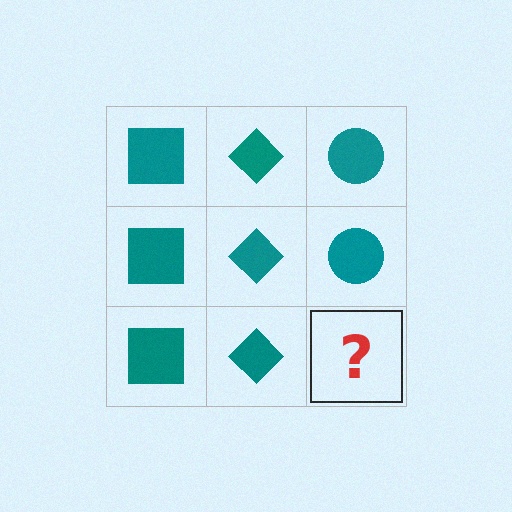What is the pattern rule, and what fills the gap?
The rule is that each column has a consistent shape. The gap should be filled with a teal circle.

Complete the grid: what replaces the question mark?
The question mark should be replaced with a teal circle.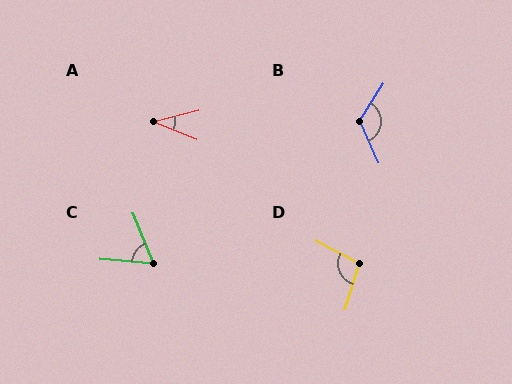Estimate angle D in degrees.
Approximately 100 degrees.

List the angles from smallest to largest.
A (36°), C (64°), D (100°), B (123°).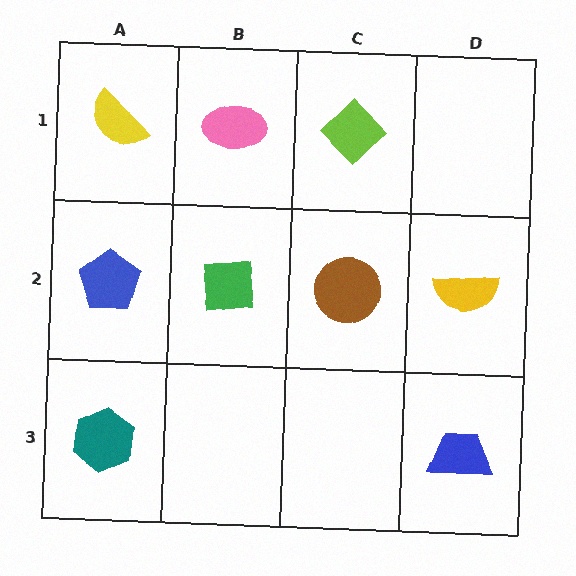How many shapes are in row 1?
3 shapes.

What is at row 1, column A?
A yellow semicircle.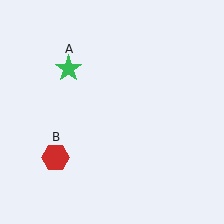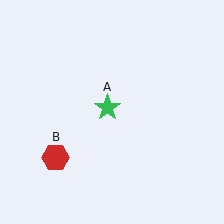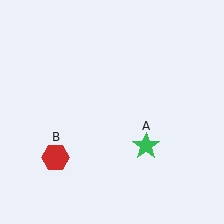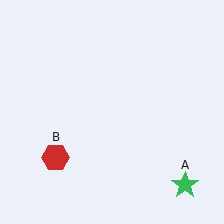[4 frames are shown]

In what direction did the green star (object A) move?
The green star (object A) moved down and to the right.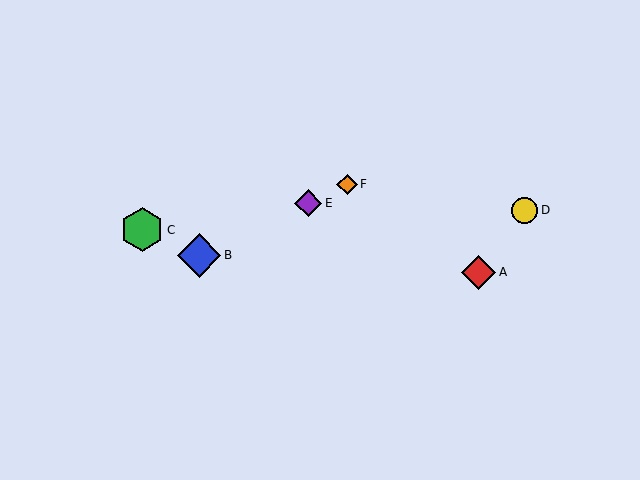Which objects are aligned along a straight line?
Objects B, E, F are aligned along a straight line.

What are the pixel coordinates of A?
Object A is at (479, 272).